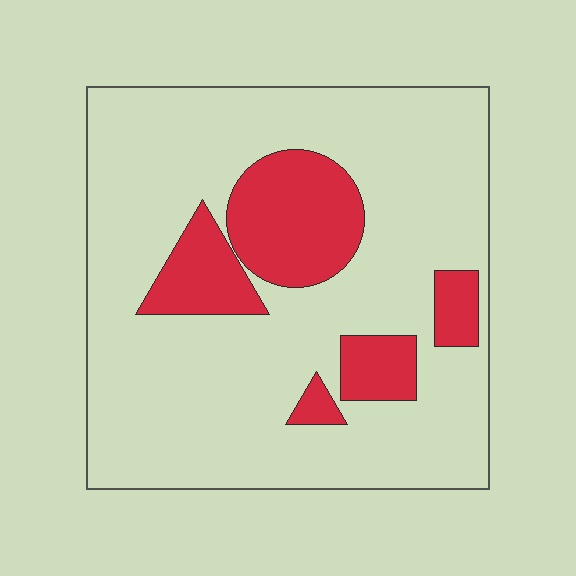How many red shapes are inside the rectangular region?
5.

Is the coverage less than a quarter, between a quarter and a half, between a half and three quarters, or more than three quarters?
Less than a quarter.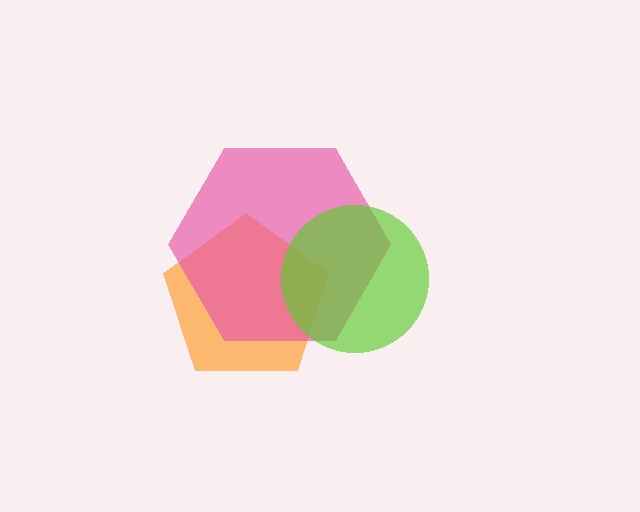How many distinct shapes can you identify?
There are 3 distinct shapes: an orange pentagon, a pink hexagon, a lime circle.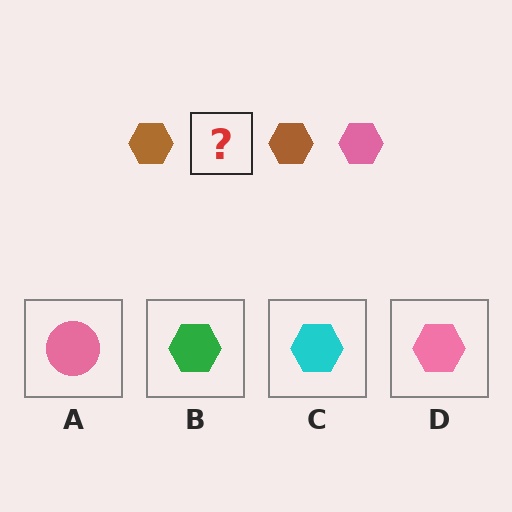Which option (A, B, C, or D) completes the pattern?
D.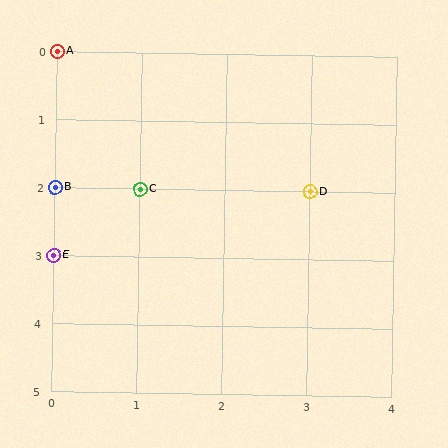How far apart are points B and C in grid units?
Points B and C are 1 column apart.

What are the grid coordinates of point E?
Point E is at grid coordinates (0, 3).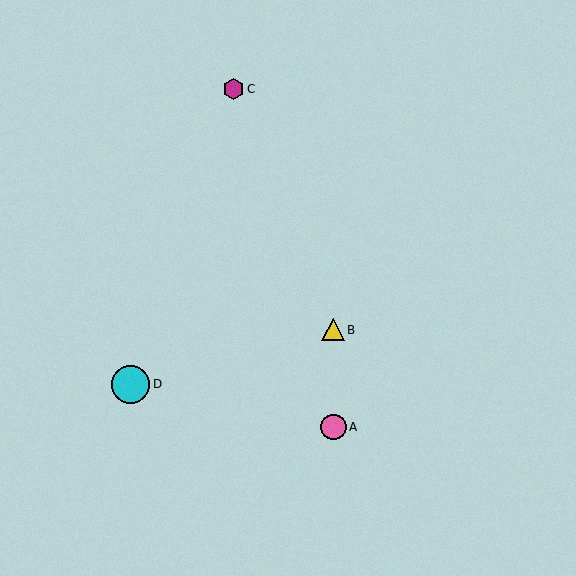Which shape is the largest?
The cyan circle (labeled D) is the largest.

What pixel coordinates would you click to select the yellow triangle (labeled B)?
Click at (333, 330) to select the yellow triangle B.